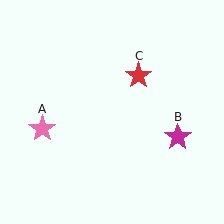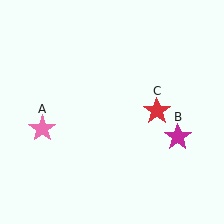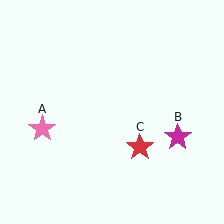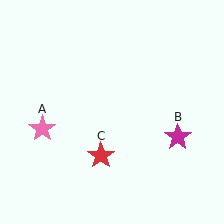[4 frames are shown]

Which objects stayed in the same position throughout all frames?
Pink star (object A) and magenta star (object B) remained stationary.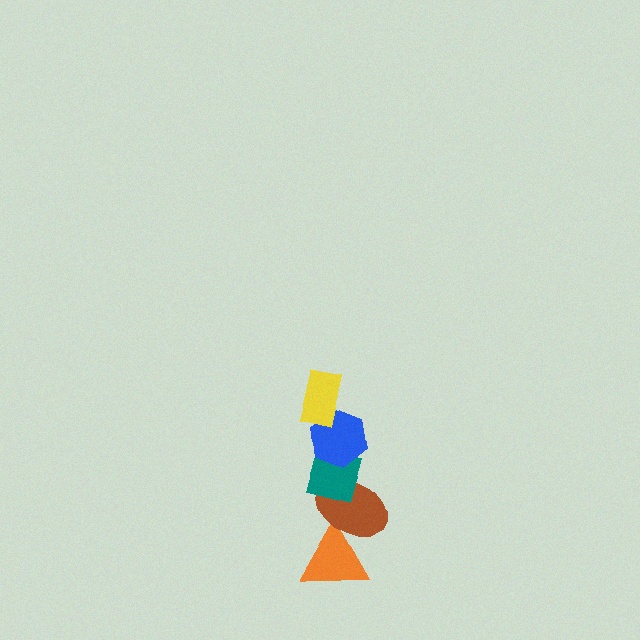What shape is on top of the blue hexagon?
The yellow rectangle is on top of the blue hexagon.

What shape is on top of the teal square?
The blue hexagon is on top of the teal square.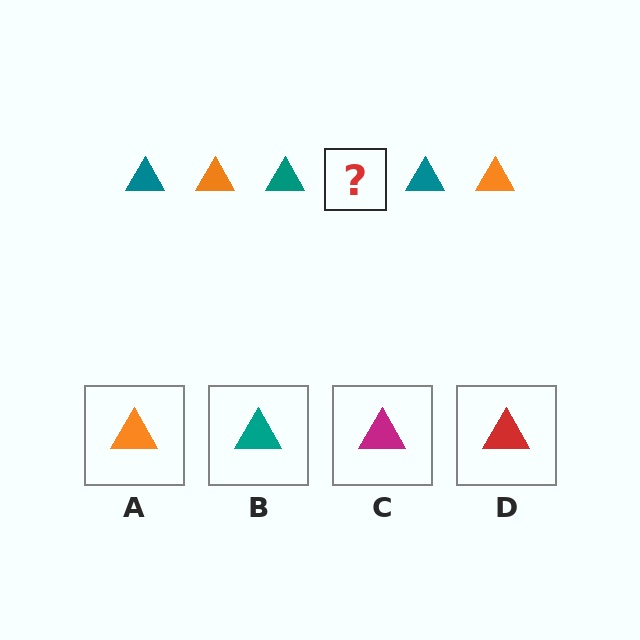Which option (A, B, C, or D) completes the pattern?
A.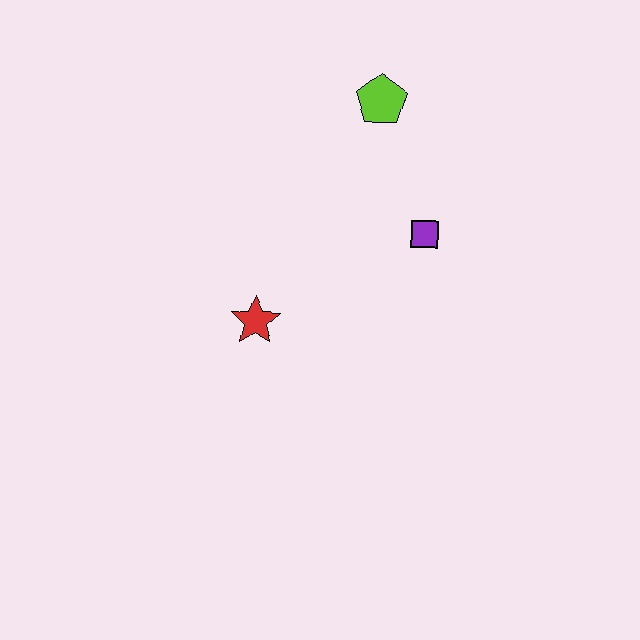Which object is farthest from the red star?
The lime pentagon is farthest from the red star.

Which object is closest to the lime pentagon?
The purple square is closest to the lime pentagon.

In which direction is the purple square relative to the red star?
The purple square is to the right of the red star.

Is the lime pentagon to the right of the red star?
Yes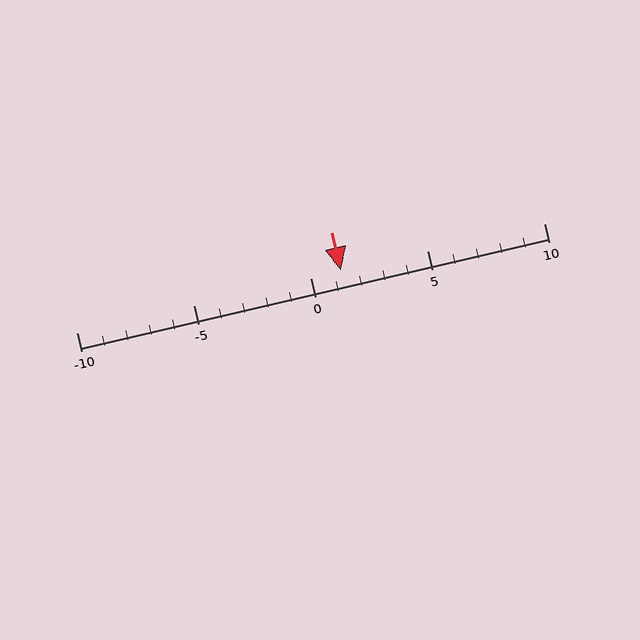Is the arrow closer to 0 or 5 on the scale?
The arrow is closer to 0.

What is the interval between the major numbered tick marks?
The major tick marks are spaced 5 units apart.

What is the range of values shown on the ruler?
The ruler shows values from -10 to 10.